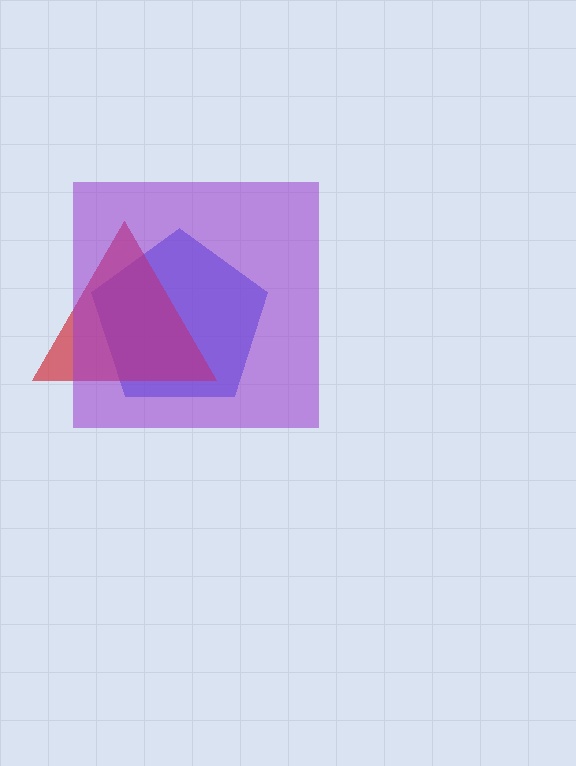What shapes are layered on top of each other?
The layered shapes are: a blue pentagon, a red triangle, a purple square.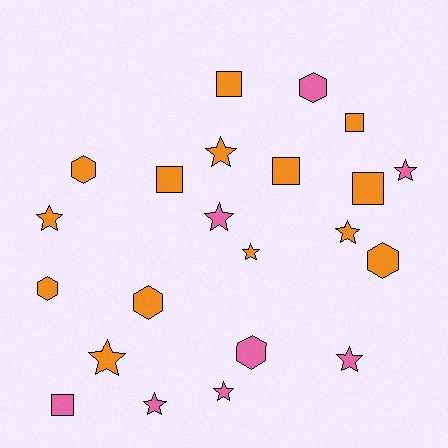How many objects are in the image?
There are 22 objects.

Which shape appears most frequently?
Star, with 10 objects.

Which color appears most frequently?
Orange, with 14 objects.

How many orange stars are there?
There are 5 orange stars.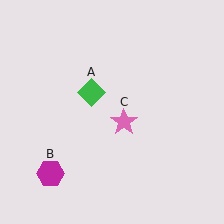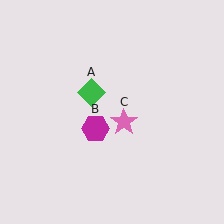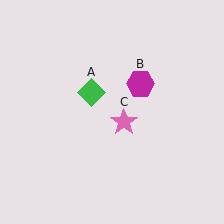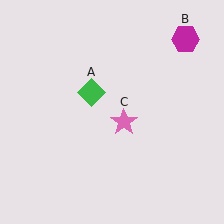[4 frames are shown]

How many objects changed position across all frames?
1 object changed position: magenta hexagon (object B).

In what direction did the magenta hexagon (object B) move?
The magenta hexagon (object B) moved up and to the right.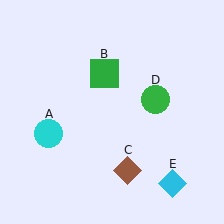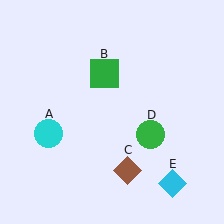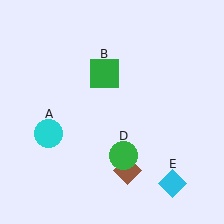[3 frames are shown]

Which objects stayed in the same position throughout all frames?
Cyan circle (object A) and green square (object B) and brown diamond (object C) and cyan diamond (object E) remained stationary.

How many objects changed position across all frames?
1 object changed position: green circle (object D).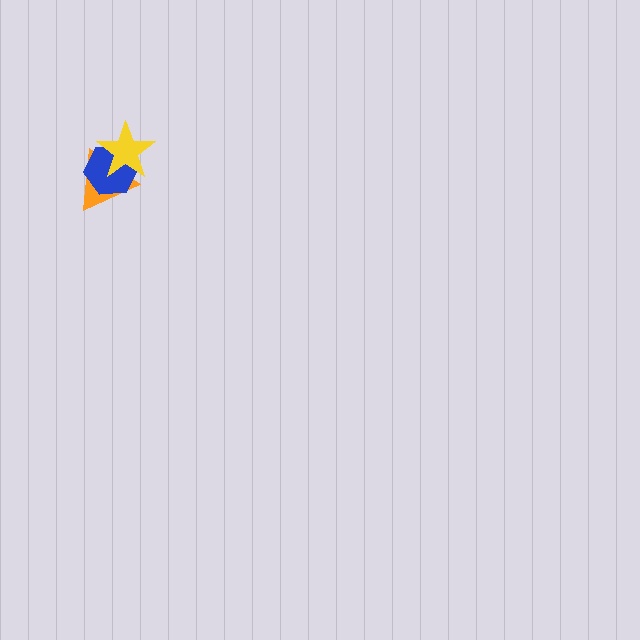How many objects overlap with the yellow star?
2 objects overlap with the yellow star.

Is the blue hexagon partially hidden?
Yes, it is partially covered by another shape.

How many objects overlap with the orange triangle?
2 objects overlap with the orange triangle.